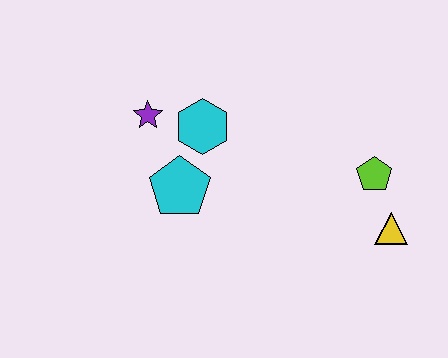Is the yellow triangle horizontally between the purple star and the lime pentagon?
No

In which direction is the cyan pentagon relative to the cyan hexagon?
The cyan pentagon is below the cyan hexagon.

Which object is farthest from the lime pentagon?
The purple star is farthest from the lime pentagon.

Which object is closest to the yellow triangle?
The lime pentagon is closest to the yellow triangle.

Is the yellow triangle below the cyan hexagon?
Yes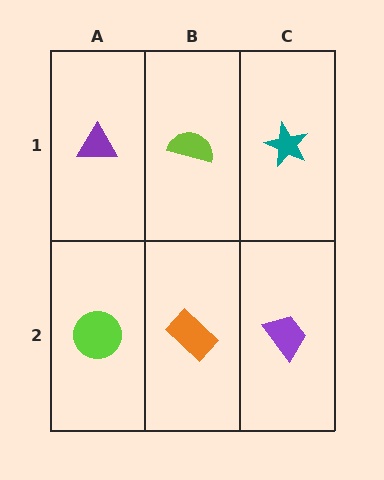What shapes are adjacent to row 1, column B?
An orange rectangle (row 2, column B), a purple triangle (row 1, column A), a teal star (row 1, column C).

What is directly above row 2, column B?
A lime semicircle.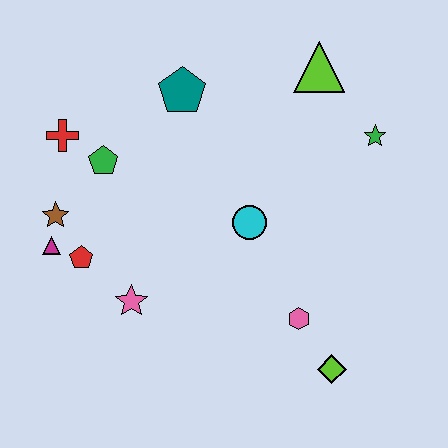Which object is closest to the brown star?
The magenta triangle is closest to the brown star.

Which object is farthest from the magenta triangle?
The green star is farthest from the magenta triangle.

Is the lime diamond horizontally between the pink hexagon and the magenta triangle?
No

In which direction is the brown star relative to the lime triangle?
The brown star is to the left of the lime triangle.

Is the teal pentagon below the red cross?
No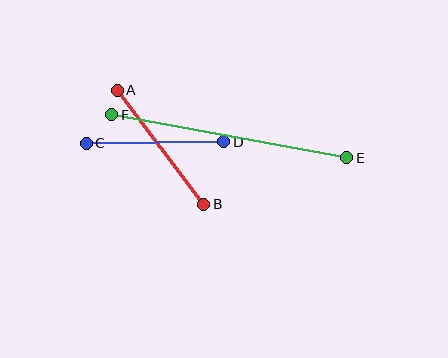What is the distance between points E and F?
The distance is approximately 239 pixels.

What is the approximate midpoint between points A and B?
The midpoint is at approximately (160, 147) pixels.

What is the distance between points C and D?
The distance is approximately 137 pixels.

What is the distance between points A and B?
The distance is approximately 143 pixels.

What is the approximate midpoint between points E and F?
The midpoint is at approximately (229, 136) pixels.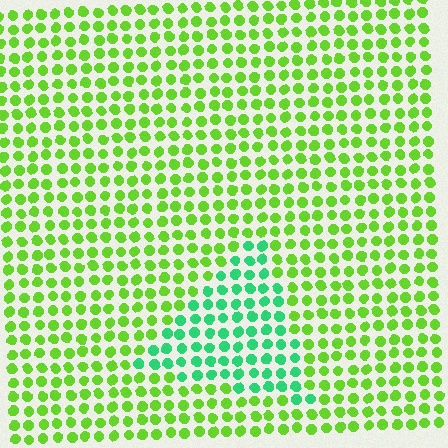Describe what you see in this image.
The image is filled with small lime elements in a uniform arrangement. A triangle-shaped region is visible where the elements are tinted to a slightly different hue, forming a subtle color boundary.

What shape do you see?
I see a triangle.